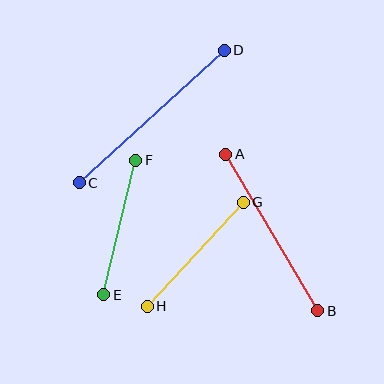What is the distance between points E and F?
The distance is approximately 138 pixels.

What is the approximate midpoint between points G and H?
The midpoint is at approximately (195, 254) pixels.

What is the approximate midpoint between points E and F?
The midpoint is at approximately (120, 228) pixels.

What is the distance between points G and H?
The distance is approximately 142 pixels.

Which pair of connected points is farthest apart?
Points C and D are farthest apart.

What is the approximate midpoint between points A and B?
The midpoint is at approximately (272, 232) pixels.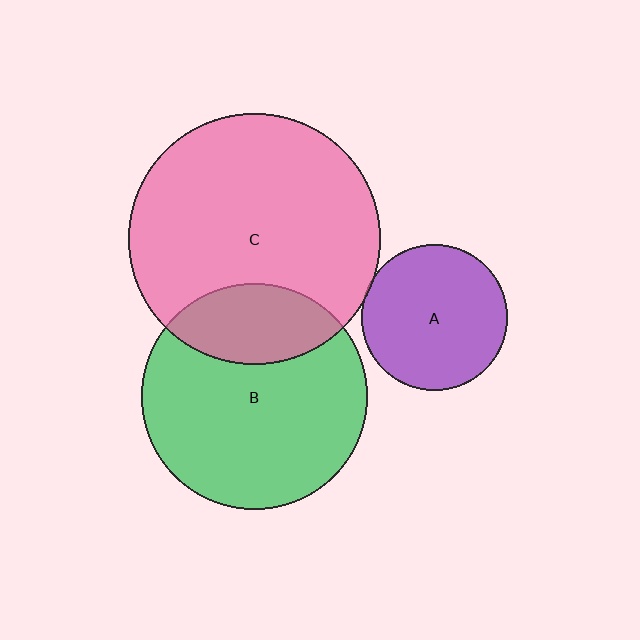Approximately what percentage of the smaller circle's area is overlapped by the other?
Approximately 5%.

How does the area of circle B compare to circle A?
Approximately 2.4 times.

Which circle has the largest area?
Circle C (pink).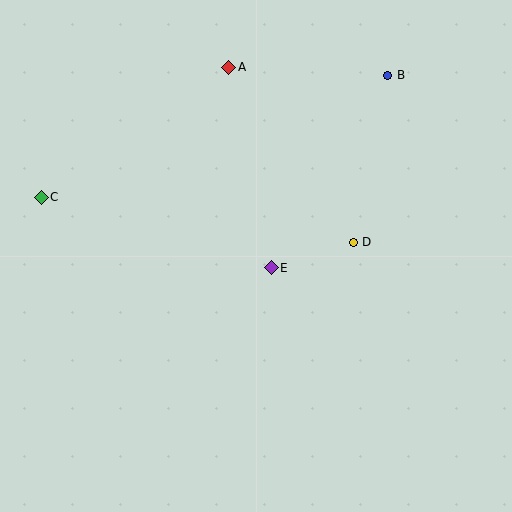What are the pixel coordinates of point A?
Point A is at (229, 67).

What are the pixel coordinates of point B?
Point B is at (388, 75).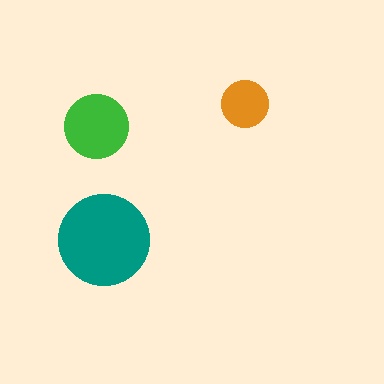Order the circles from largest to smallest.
the teal one, the green one, the orange one.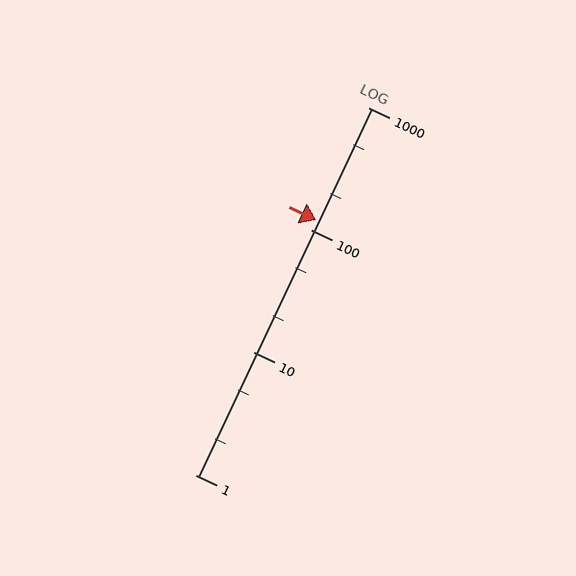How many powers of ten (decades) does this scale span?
The scale spans 3 decades, from 1 to 1000.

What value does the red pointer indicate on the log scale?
The pointer indicates approximately 120.